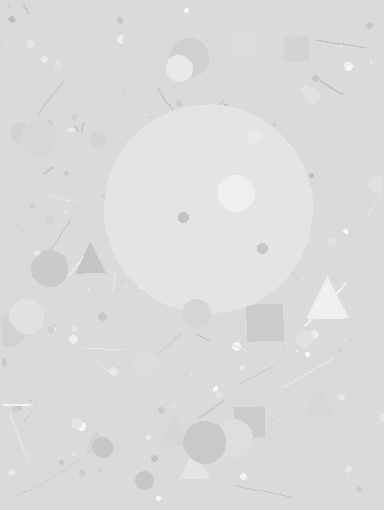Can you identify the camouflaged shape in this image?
The camouflaged shape is a circle.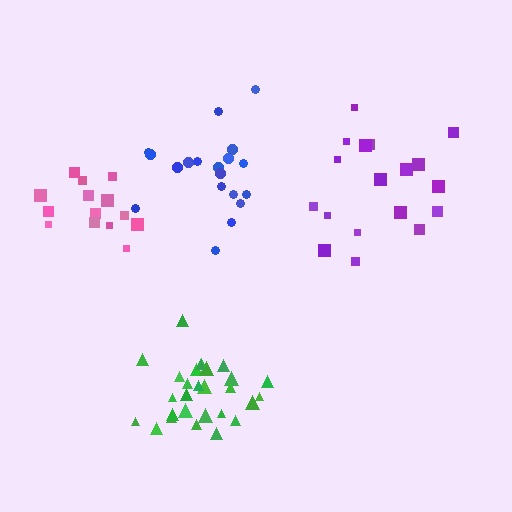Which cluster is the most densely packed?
Green.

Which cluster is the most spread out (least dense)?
Blue.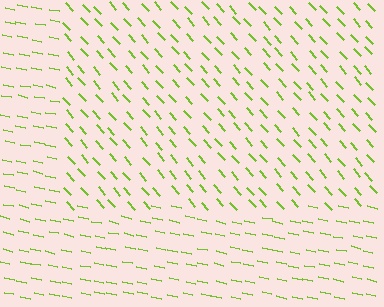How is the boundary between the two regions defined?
The boundary is defined purely by a change in line orientation (approximately 37 degrees difference). All lines are the same color and thickness.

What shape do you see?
I see a rectangle.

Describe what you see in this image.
The image is filled with small lime line segments. A rectangle region in the image has lines oriented differently from the surrounding lines, creating a visible texture boundary.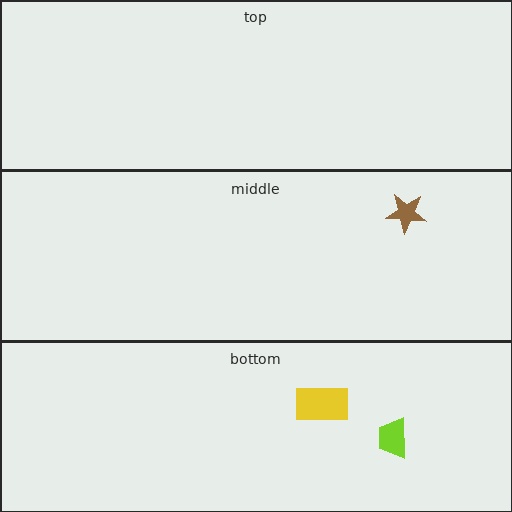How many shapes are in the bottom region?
2.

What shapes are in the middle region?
The brown star.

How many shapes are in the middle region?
1.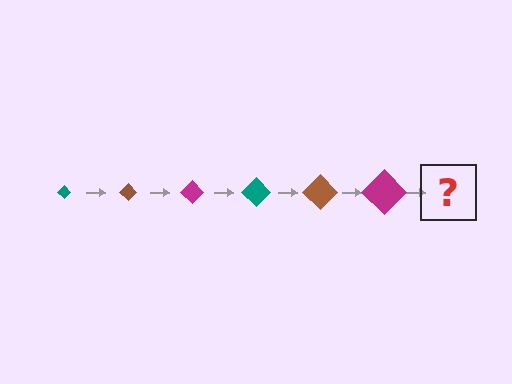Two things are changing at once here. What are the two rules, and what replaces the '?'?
The two rules are that the diamond grows larger each step and the color cycles through teal, brown, and magenta. The '?' should be a teal diamond, larger than the previous one.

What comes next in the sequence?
The next element should be a teal diamond, larger than the previous one.